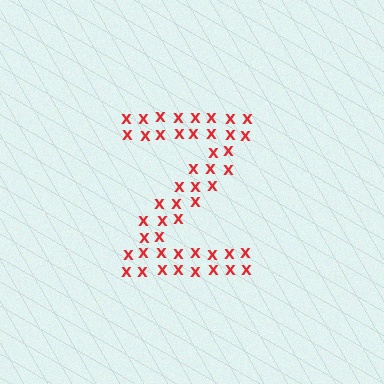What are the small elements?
The small elements are letter X's.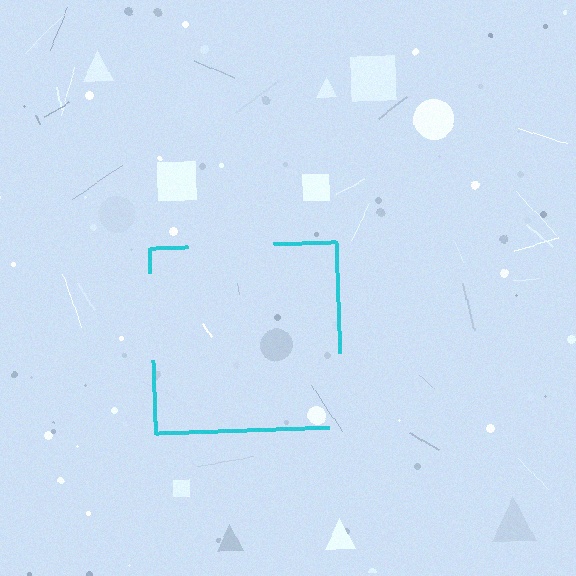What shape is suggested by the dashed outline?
The dashed outline suggests a square.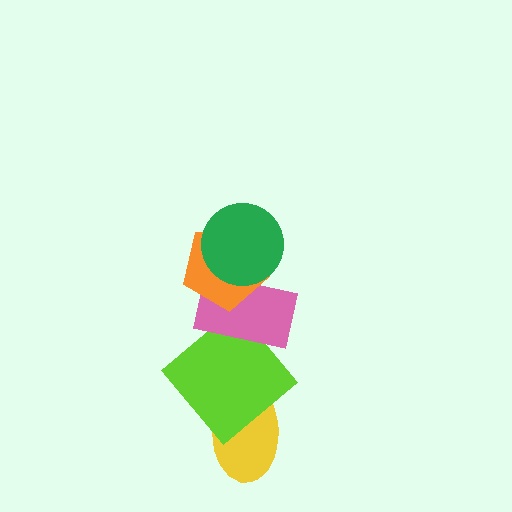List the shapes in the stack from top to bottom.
From top to bottom: the green circle, the orange pentagon, the pink rectangle, the lime diamond, the yellow ellipse.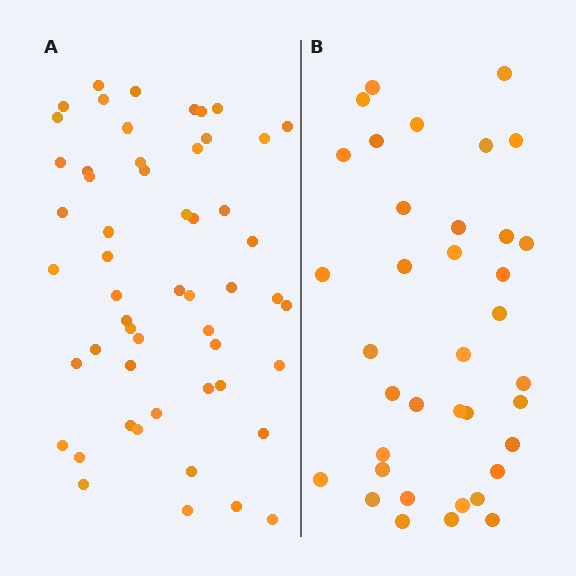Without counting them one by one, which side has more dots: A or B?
Region A (the left region) has more dots.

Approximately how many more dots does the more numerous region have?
Region A has approximately 15 more dots than region B.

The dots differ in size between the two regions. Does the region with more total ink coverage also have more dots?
No. Region B has more total ink coverage because its dots are larger, but region A actually contains more individual dots. Total area can be misleading — the number of items is what matters here.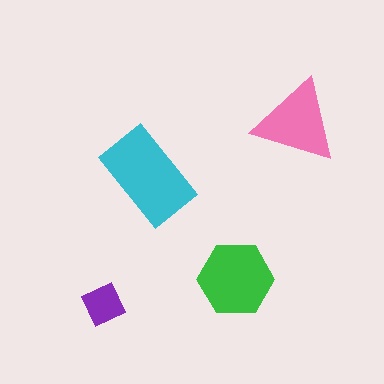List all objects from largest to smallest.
The cyan rectangle, the green hexagon, the pink triangle, the purple diamond.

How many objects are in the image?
There are 4 objects in the image.